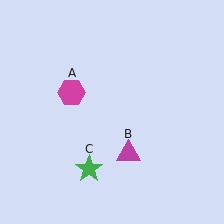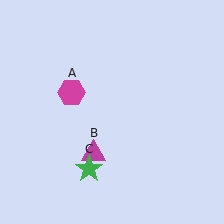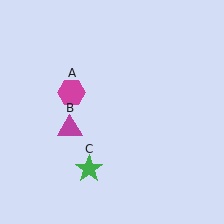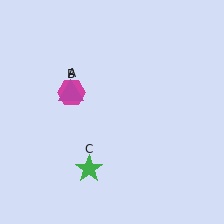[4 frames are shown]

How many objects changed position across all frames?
1 object changed position: magenta triangle (object B).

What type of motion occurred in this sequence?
The magenta triangle (object B) rotated clockwise around the center of the scene.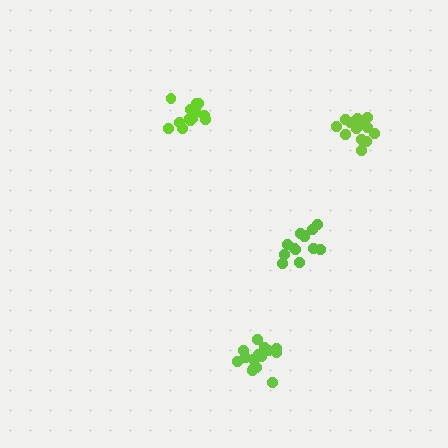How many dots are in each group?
Group 1: 14 dots, Group 2: 13 dots, Group 3: 15 dots, Group 4: 14 dots (56 total).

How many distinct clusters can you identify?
There are 4 distinct clusters.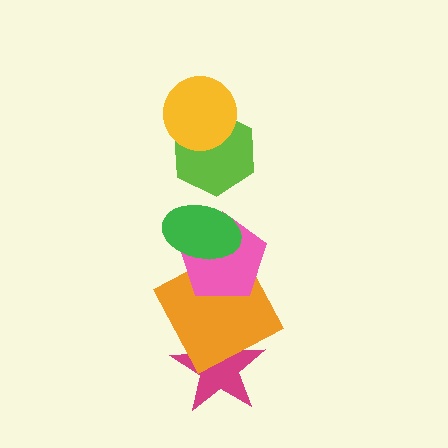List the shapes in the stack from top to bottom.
From top to bottom: the yellow circle, the lime hexagon, the green ellipse, the pink pentagon, the orange square, the magenta star.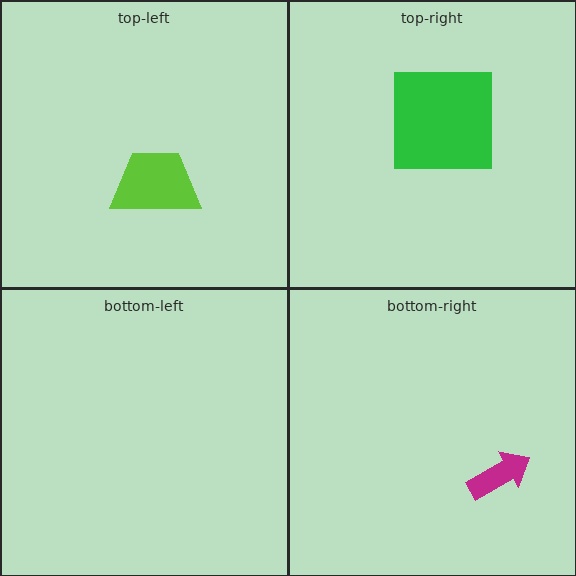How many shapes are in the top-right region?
1.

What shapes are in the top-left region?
The lime trapezoid.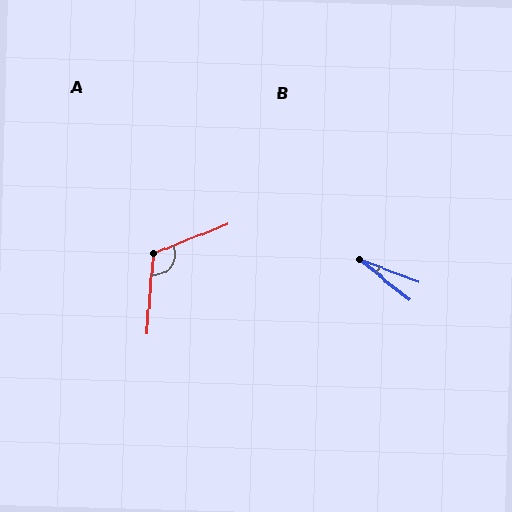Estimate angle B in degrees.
Approximately 18 degrees.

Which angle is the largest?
A, at approximately 116 degrees.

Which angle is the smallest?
B, at approximately 18 degrees.